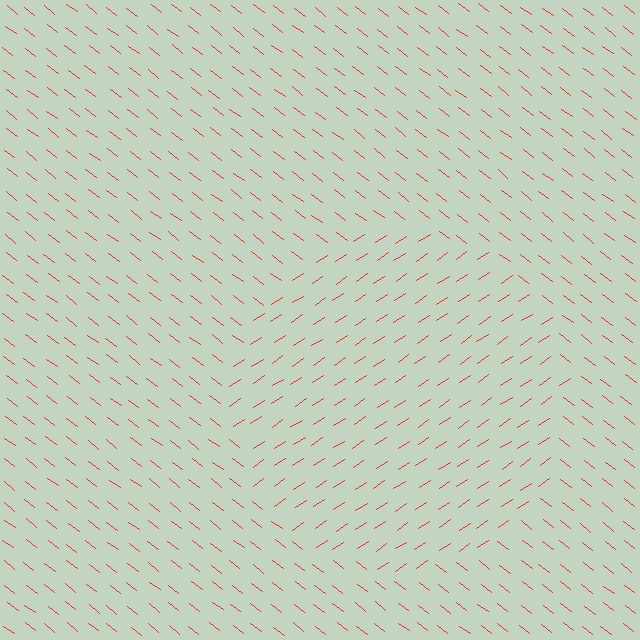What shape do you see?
I see a circle.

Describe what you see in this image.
The image is filled with small red line segments. A circle region in the image has lines oriented differently from the surrounding lines, creating a visible texture boundary.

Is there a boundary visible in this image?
Yes, there is a texture boundary formed by a change in line orientation.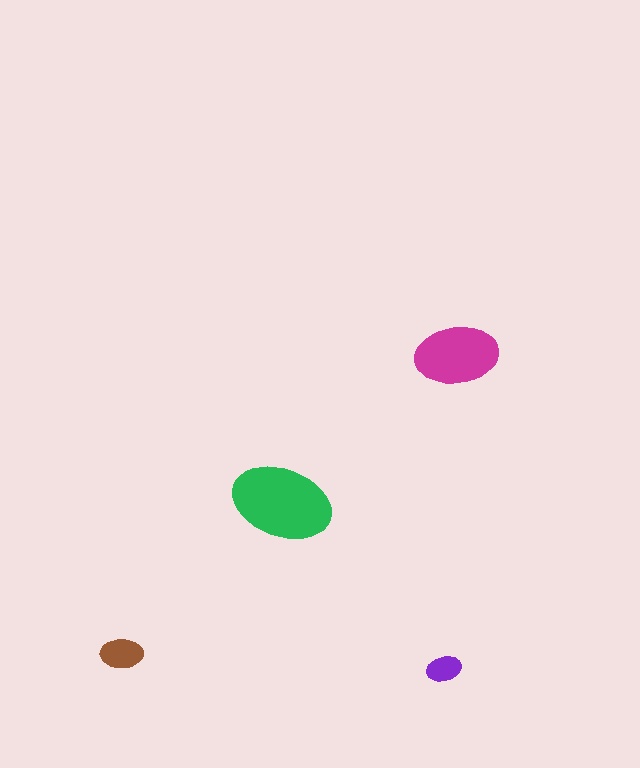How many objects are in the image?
There are 4 objects in the image.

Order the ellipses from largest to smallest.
the green one, the magenta one, the brown one, the purple one.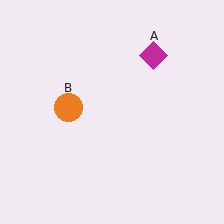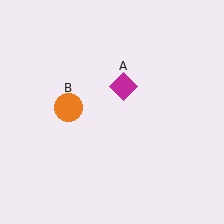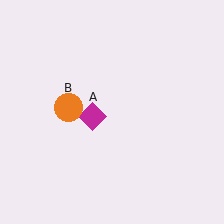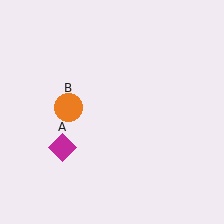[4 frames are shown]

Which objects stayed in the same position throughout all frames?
Orange circle (object B) remained stationary.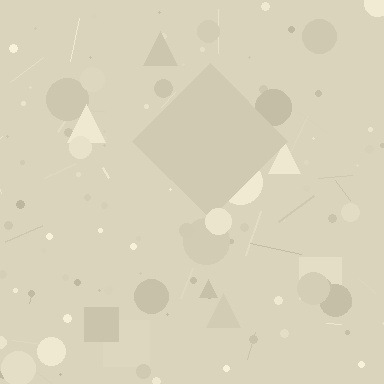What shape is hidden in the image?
A diamond is hidden in the image.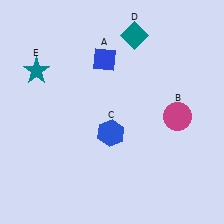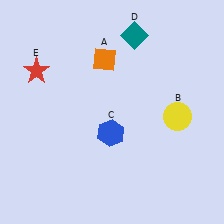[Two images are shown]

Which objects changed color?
A changed from blue to orange. B changed from magenta to yellow. E changed from teal to red.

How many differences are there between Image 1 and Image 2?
There are 3 differences between the two images.